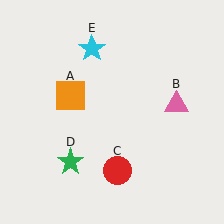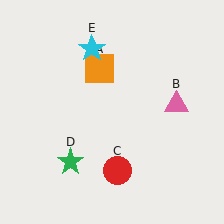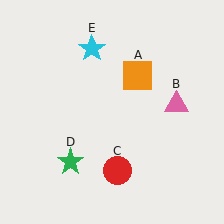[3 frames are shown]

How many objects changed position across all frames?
1 object changed position: orange square (object A).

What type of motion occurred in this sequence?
The orange square (object A) rotated clockwise around the center of the scene.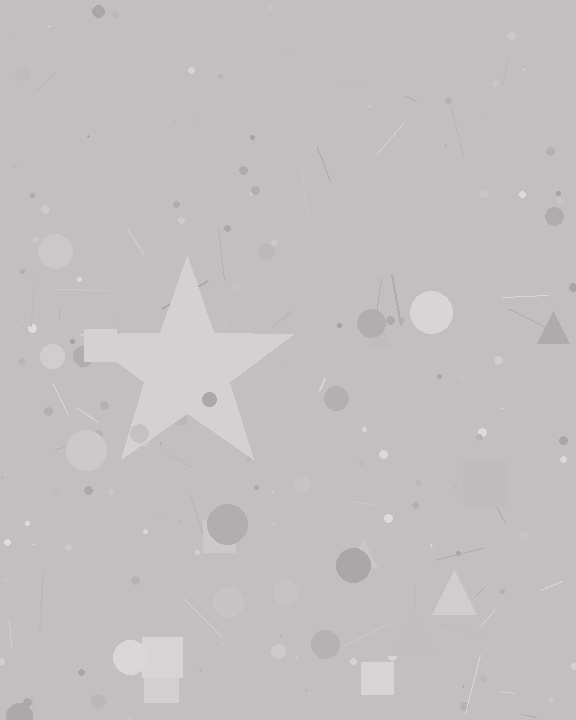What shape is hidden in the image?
A star is hidden in the image.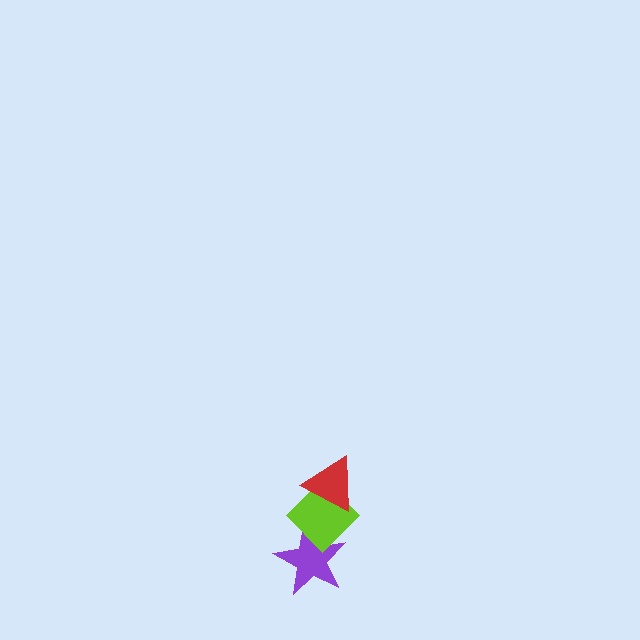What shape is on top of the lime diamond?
The red triangle is on top of the lime diamond.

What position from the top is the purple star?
The purple star is 3rd from the top.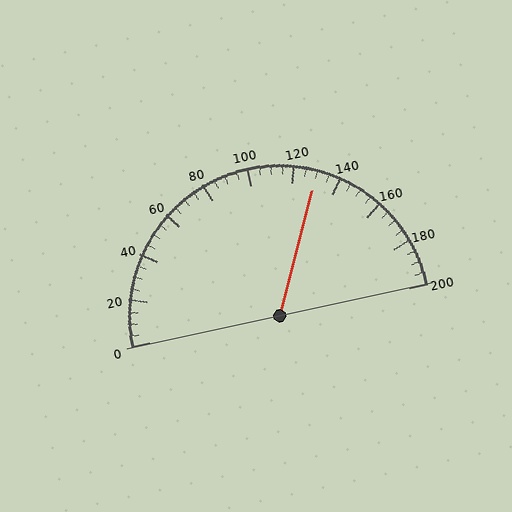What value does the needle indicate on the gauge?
The needle indicates approximately 130.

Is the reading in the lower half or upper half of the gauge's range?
The reading is in the upper half of the range (0 to 200).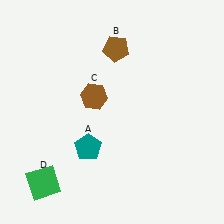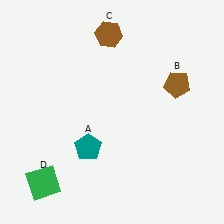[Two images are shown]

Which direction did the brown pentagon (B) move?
The brown pentagon (B) moved right.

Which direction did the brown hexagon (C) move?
The brown hexagon (C) moved up.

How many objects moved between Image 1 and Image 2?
2 objects moved between the two images.